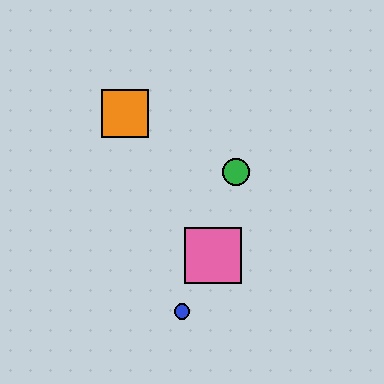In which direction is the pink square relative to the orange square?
The pink square is below the orange square.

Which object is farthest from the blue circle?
The orange square is farthest from the blue circle.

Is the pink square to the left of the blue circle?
No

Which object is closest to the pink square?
The blue circle is closest to the pink square.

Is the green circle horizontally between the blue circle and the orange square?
No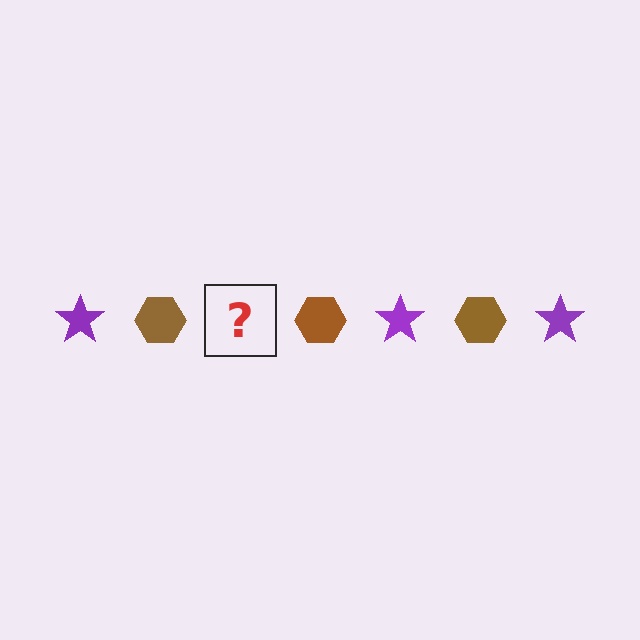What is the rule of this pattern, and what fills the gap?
The rule is that the pattern alternates between purple star and brown hexagon. The gap should be filled with a purple star.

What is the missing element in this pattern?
The missing element is a purple star.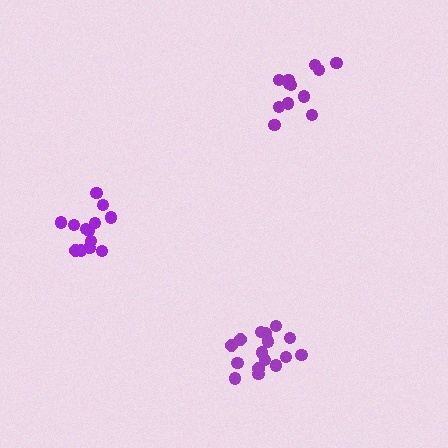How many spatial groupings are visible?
There are 3 spatial groupings.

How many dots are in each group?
Group 1: 16 dots, Group 2: 12 dots, Group 3: 13 dots (41 total).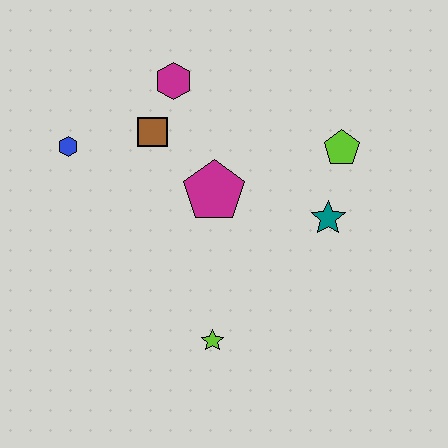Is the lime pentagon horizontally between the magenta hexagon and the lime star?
No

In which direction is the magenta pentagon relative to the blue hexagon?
The magenta pentagon is to the right of the blue hexagon.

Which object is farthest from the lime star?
The magenta hexagon is farthest from the lime star.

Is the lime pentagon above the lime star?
Yes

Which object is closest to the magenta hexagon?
The brown square is closest to the magenta hexagon.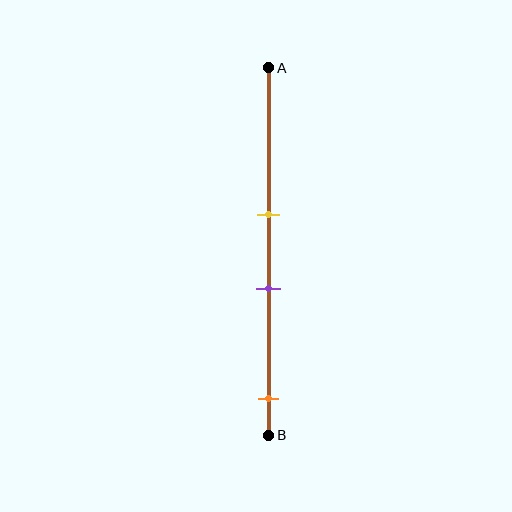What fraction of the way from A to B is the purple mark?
The purple mark is approximately 60% (0.6) of the way from A to B.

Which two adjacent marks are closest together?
The yellow and purple marks are the closest adjacent pair.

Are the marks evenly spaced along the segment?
No, the marks are not evenly spaced.